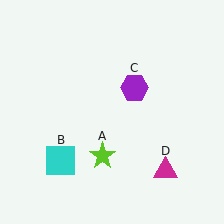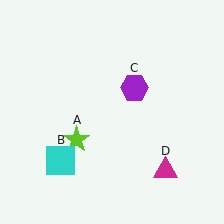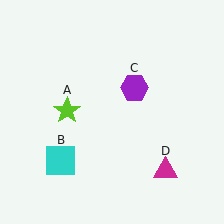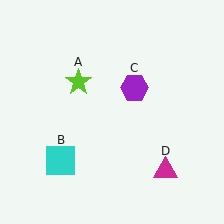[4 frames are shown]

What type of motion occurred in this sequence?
The lime star (object A) rotated clockwise around the center of the scene.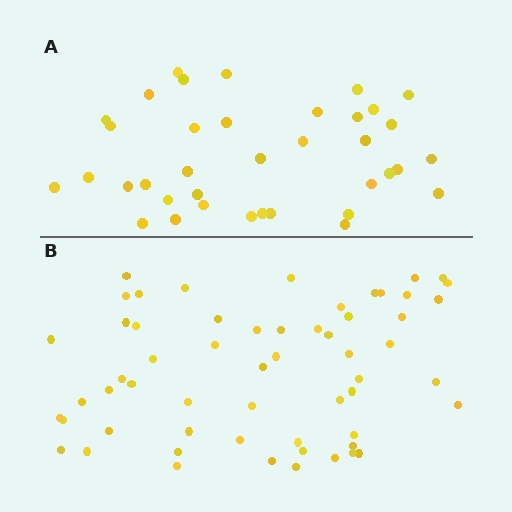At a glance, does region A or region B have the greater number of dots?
Region B (the bottom region) has more dots.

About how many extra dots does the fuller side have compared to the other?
Region B has approximately 20 more dots than region A.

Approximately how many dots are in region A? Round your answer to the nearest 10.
About 40 dots. (The exact count is 37, which rounds to 40.)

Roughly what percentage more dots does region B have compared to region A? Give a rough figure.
About 55% more.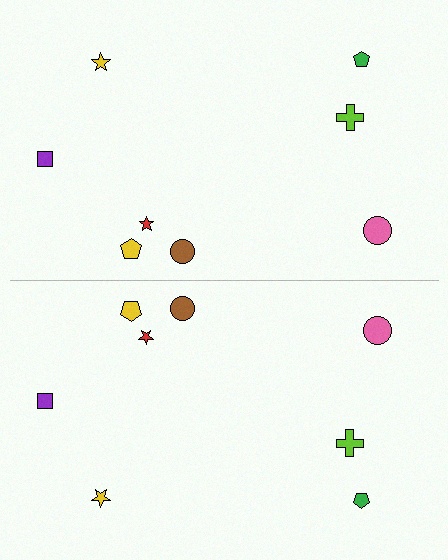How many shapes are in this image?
There are 16 shapes in this image.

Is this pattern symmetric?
Yes, this pattern has bilateral (reflection) symmetry.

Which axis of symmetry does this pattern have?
The pattern has a horizontal axis of symmetry running through the center of the image.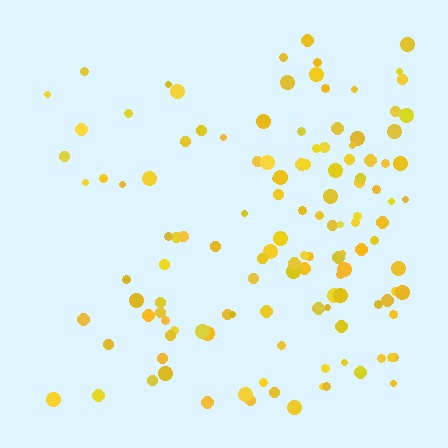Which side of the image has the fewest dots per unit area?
The left.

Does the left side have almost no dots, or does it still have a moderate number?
Still a moderate number, just noticeably fewer than the right.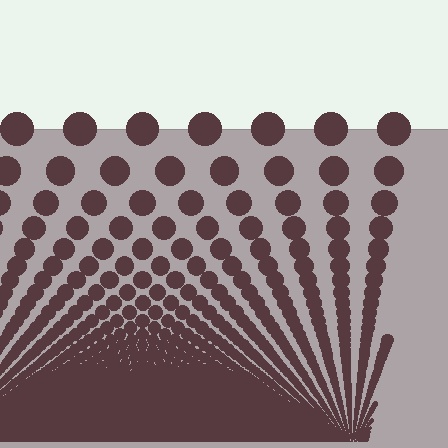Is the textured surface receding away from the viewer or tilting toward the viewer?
The surface appears to tilt toward the viewer. Texture elements get larger and sparser toward the top.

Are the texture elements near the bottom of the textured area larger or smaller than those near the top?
Smaller. The gradient is inverted — elements near the bottom are smaller and denser.